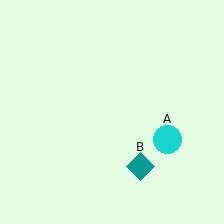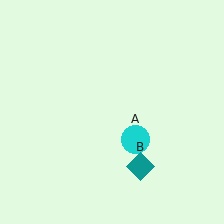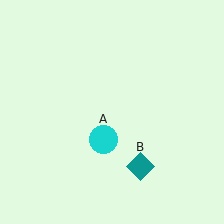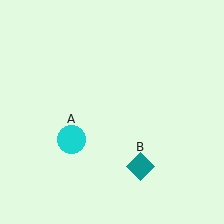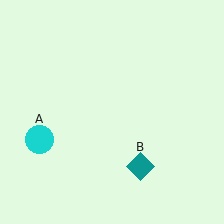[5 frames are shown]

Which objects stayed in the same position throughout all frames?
Teal diamond (object B) remained stationary.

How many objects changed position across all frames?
1 object changed position: cyan circle (object A).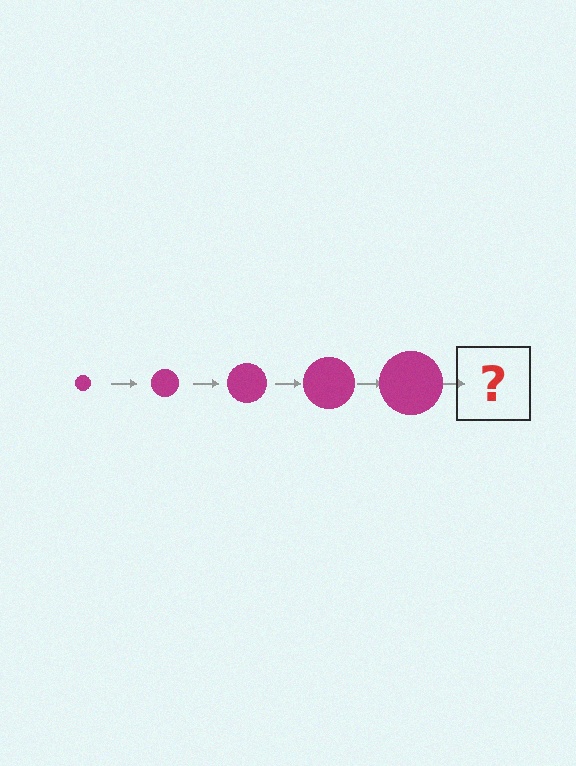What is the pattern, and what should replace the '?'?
The pattern is that the circle gets progressively larger each step. The '?' should be a magenta circle, larger than the previous one.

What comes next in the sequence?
The next element should be a magenta circle, larger than the previous one.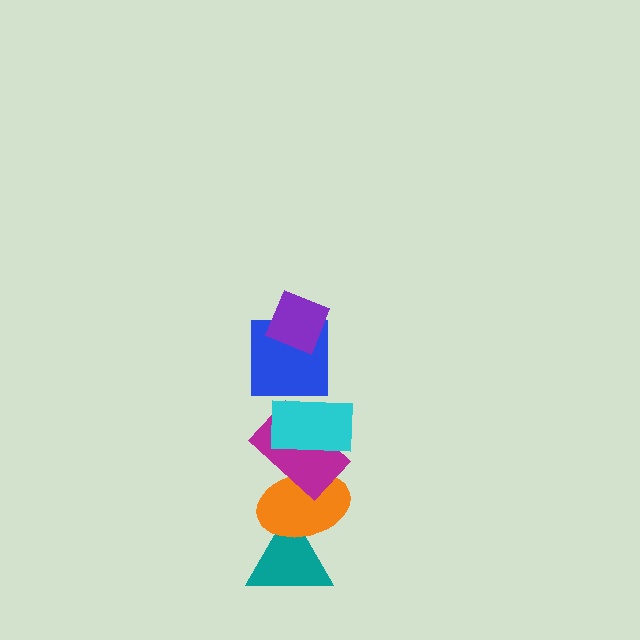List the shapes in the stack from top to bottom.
From top to bottom: the purple diamond, the blue square, the cyan rectangle, the magenta rectangle, the orange ellipse, the teal triangle.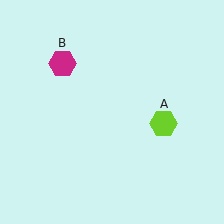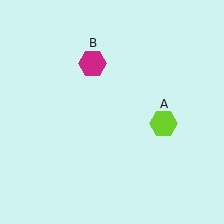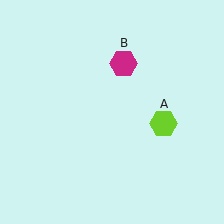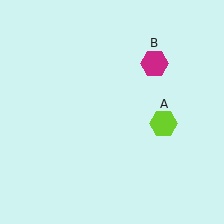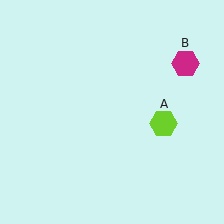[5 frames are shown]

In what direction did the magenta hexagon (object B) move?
The magenta hexagon (object B) moved right.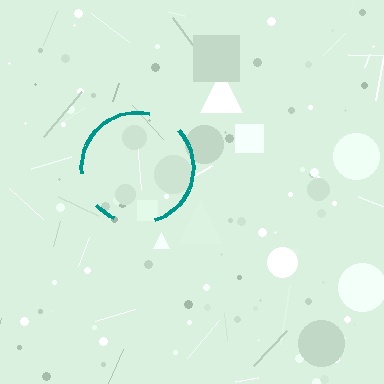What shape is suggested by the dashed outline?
The dashed outline suggests a circle.